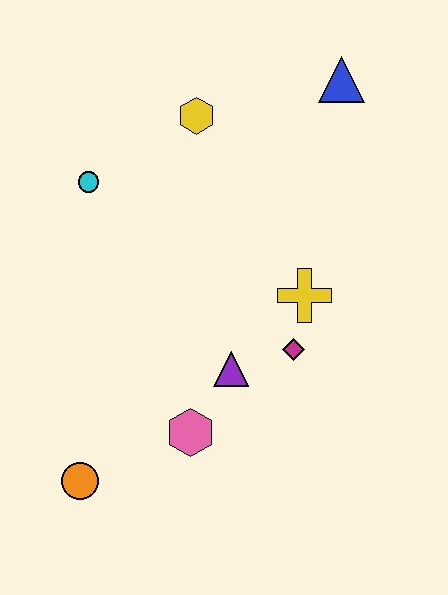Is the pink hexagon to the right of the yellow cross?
No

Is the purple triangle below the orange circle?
No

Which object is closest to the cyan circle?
The yellow hexagon is closest to the cyan circle.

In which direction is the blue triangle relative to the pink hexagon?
The blue triangle is above the pink hexagon.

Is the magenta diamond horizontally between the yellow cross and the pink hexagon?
Yes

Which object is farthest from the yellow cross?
The orange circle is farthest from the yellow cross.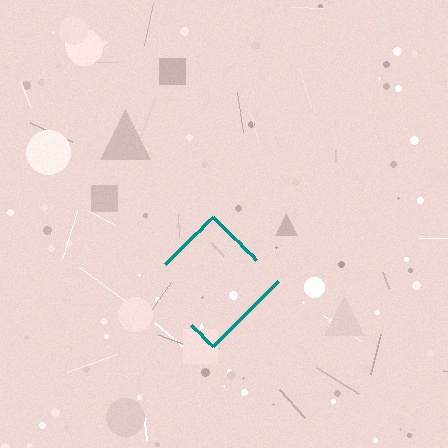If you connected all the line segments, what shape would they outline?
They would outline a diamond.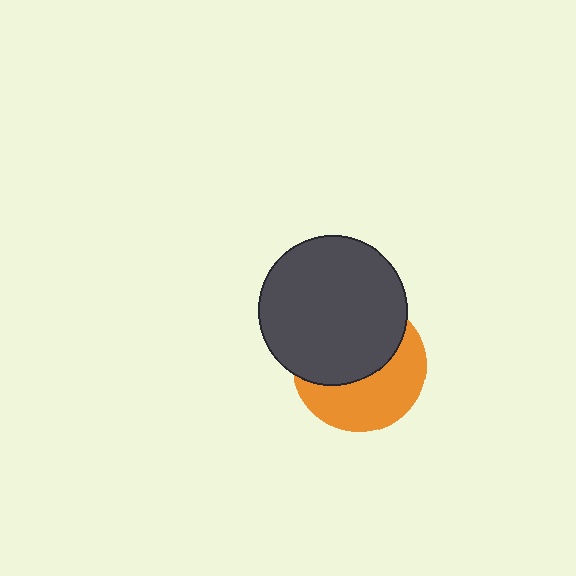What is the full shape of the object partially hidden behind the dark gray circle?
The partially hidden object is an orange circle.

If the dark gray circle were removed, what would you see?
You would see the complete orange circle.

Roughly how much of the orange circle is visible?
About half of it is visible (roughly 47%).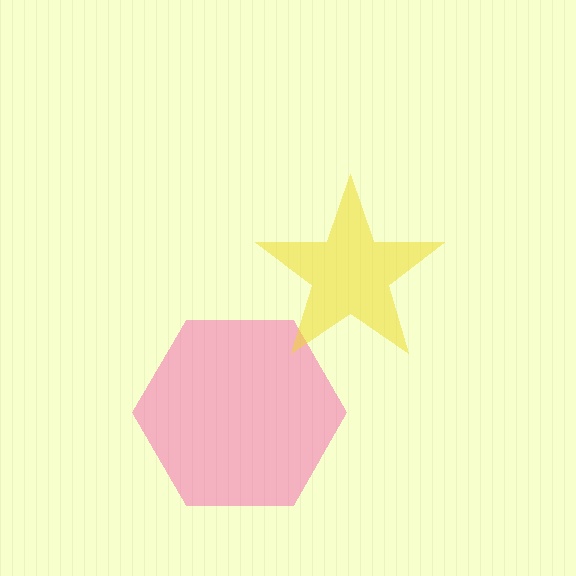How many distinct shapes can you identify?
There are 2 distinct shapes: a pink hexagon, a yellow star.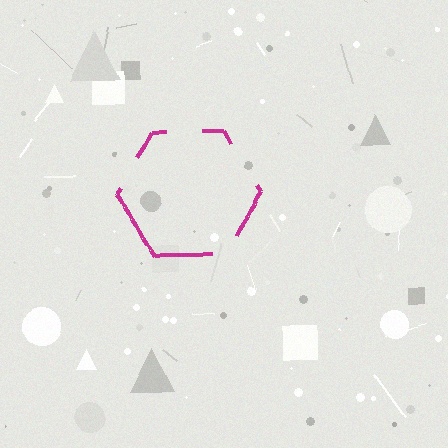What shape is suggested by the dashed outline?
The dashed outline suggests a hexagon.